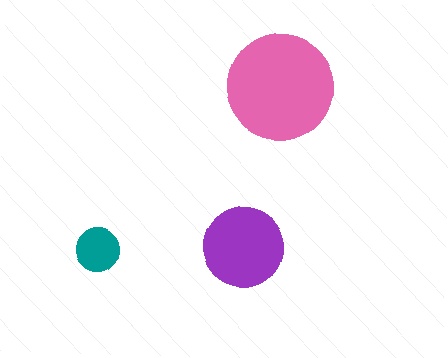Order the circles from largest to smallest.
the pink one, the purple one, the teal one.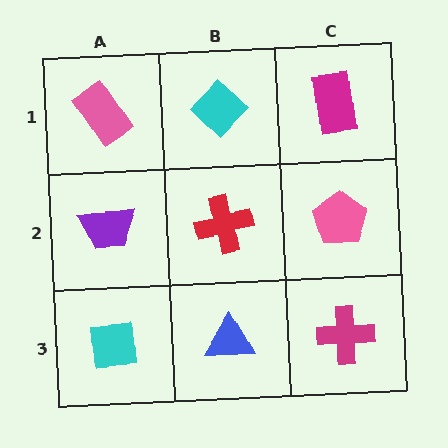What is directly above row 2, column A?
A pink rectangle.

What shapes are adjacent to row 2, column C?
A magenta rectangle (row 1, column C), a magenta cross (row 3, column C), a red cross (row 2, column B).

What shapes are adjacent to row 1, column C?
A pink pentagon (row 2, column C), a cyan diamond (row 1, column B).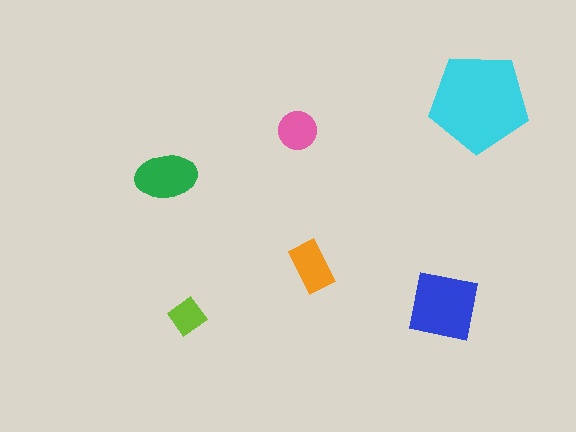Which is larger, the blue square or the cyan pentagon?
The cyan pentagon.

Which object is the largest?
The cyan pentagon.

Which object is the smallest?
The lime diamond.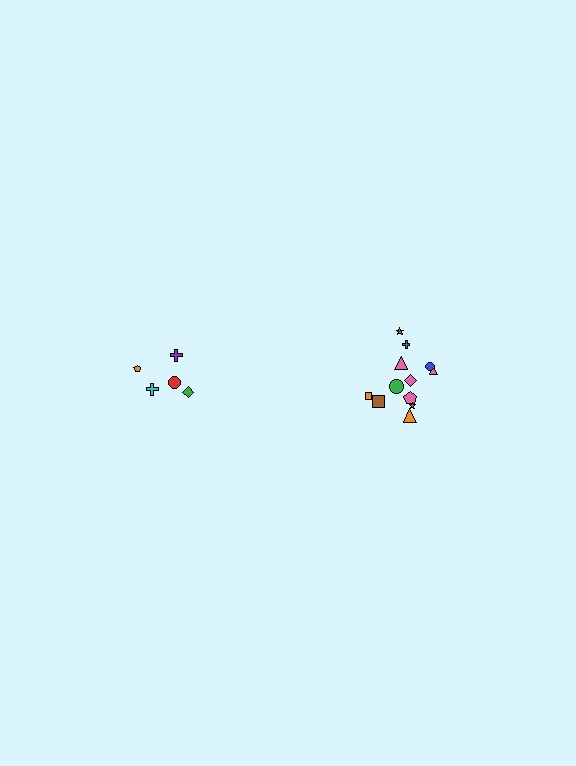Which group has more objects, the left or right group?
The right group.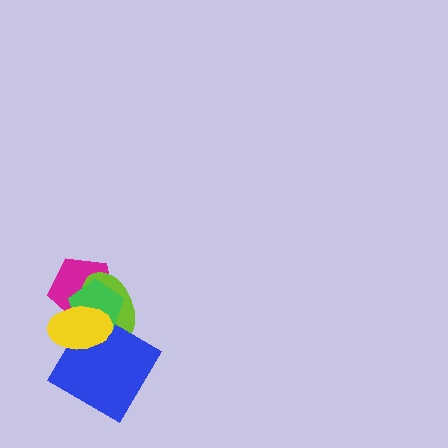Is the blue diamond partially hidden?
Yes, it is partially covered by another shape.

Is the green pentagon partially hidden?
Yes, it is partially covered by another shape.